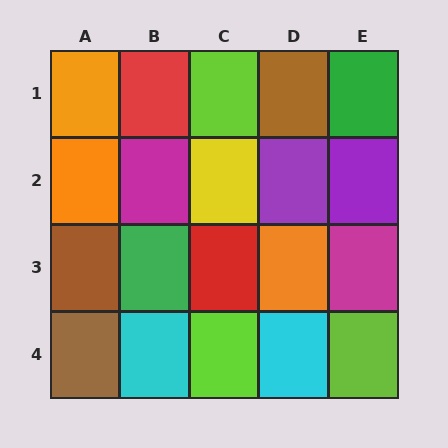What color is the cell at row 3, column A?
Brown.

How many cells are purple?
2 cells are purple.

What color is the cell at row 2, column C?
Yellow.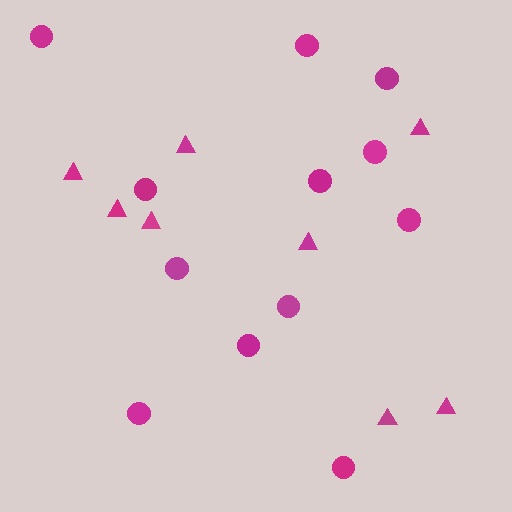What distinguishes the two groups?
There are 2 groups: one group of triangles (8) and one group of circles (12).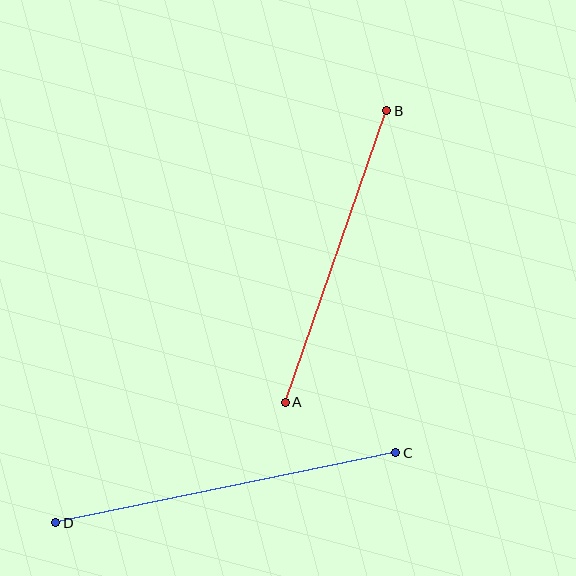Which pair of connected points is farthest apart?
Points C and D are farthest apart.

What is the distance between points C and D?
The distance is approximately 347 pixels.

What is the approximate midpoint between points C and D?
The midpoint is at approximately (226, 488) pixels.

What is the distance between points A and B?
The distance is approximately 309 pixels.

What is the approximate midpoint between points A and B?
The midpoint is at approximately (336, 256) pixels.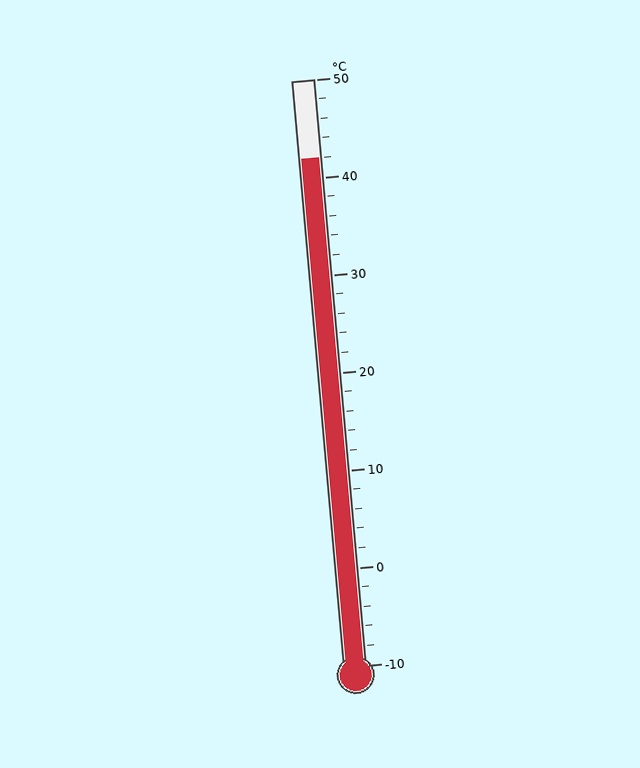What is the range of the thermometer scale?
The thermometer scale ranges from -10°C to 50°C.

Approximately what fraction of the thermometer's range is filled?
The thermometer is filled to approximately 85% of its range.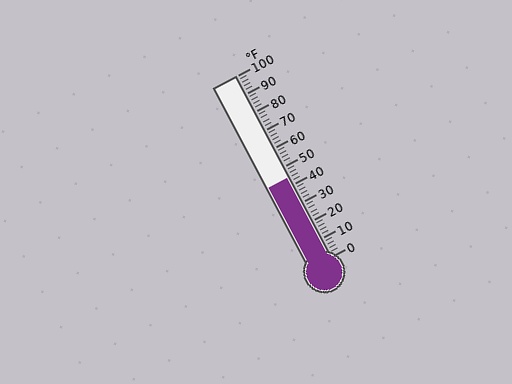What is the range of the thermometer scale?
The thermometer scale ranges from 0°F to 100°F.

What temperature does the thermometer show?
The thermometer shows approximately 44°F.